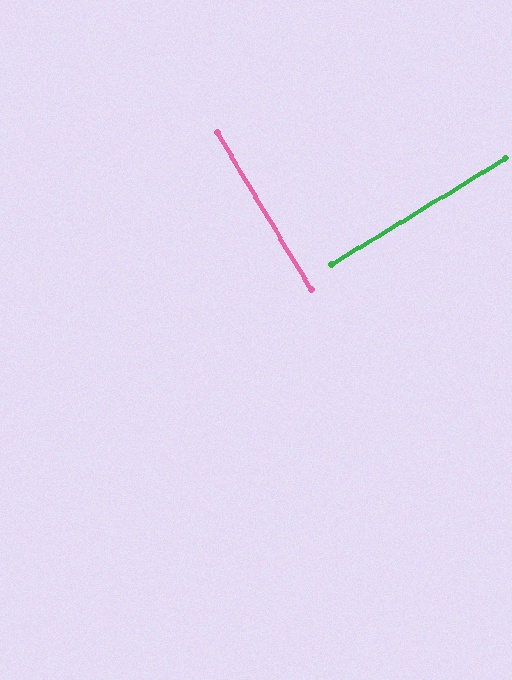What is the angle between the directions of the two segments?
Approximately 90 degrees.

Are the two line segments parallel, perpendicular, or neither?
Perpendicular — they meet at approximately 90°.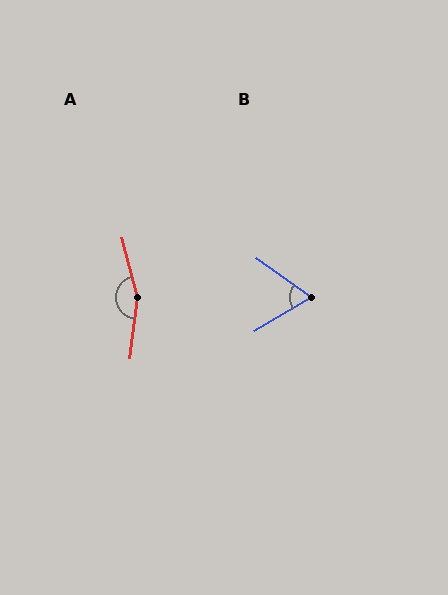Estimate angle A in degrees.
Approximately 158 degrees.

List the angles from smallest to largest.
B (66°), A (158°).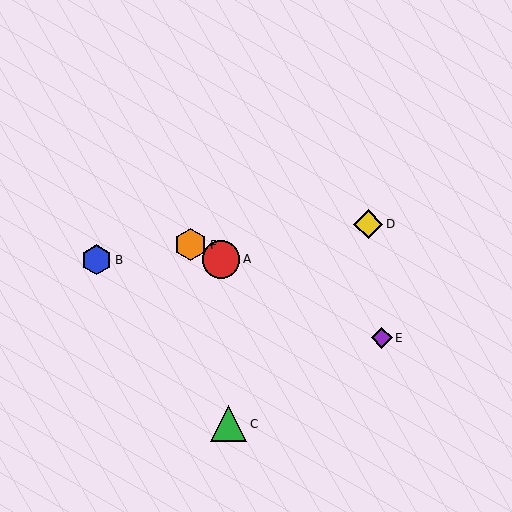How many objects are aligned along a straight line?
3 objects (A, E, F) are aligned along a straight line.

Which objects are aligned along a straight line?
Objects A, E, F are aligned along a straight line.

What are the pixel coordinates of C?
Object C is at (229, 424).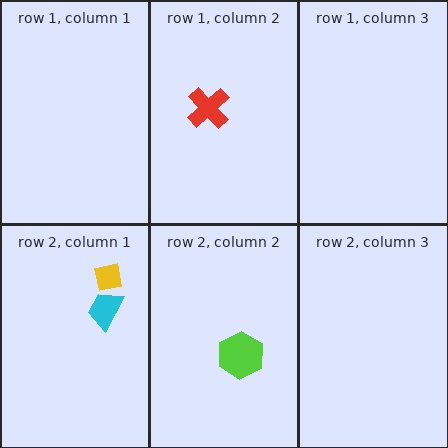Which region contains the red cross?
The row 1, column 2 region.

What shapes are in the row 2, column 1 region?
The yellow square, the cyan trapezoid.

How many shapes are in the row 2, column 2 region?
1.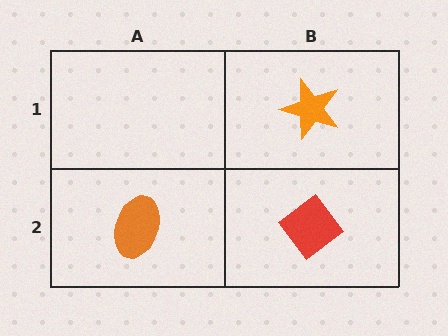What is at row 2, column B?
A red diamond.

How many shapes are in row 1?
1 shape.